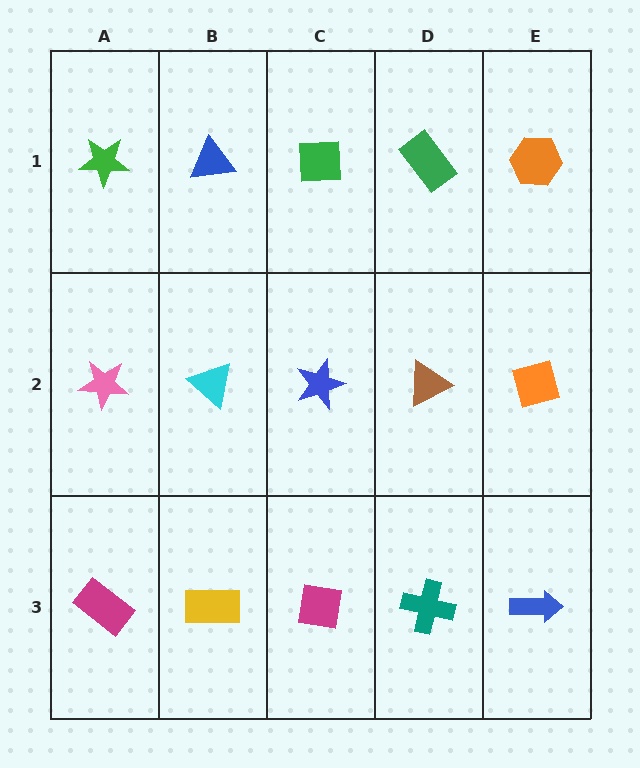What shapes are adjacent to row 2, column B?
A blue triangle (row 1, column B), a yellow rectangle (row 3, column B), a pink star (row 2, column A), a blue star (row 2, column C).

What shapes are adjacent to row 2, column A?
A green star (row 1, column A), a magenta rectangle (row 3, column A), a cyan triangle (row 2, column B).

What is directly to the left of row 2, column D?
A blue star.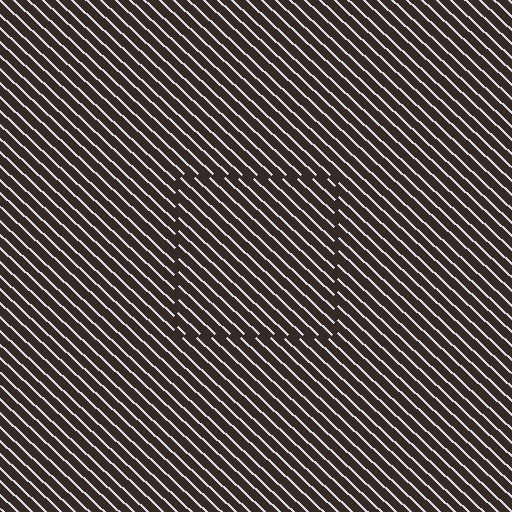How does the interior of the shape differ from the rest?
The interior of the shape contains the same grating, shifted by half a period — the contour is defined by the phase discontinuity where line-ends from the inner and outer gratings abut.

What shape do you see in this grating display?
An illusory square. The interior of the shape contains the same grating, shifted by half a period — the contour is defined by the phase discontinuity where line-ends from the inner and outer gratings abut.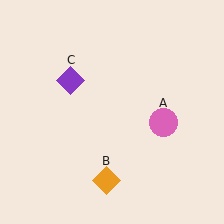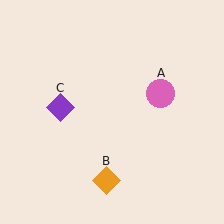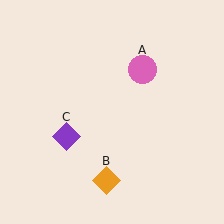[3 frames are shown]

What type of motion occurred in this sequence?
The pink circle (object A), purple diamond (object C) rotated counterclockwise around the center of the scene.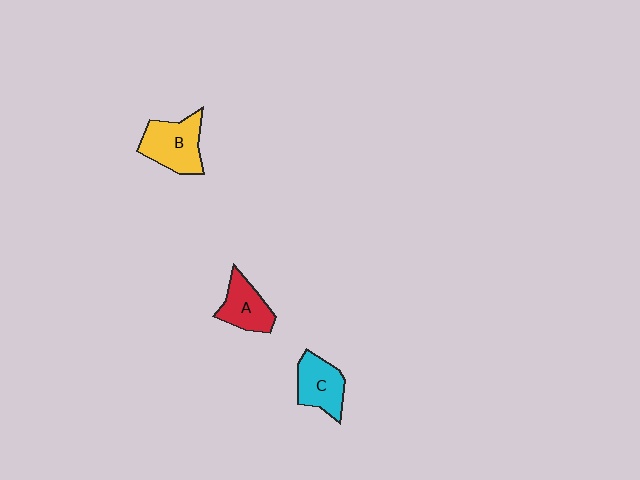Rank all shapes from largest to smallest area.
From largest to smallest: B (yellow), C (cyan), A (red).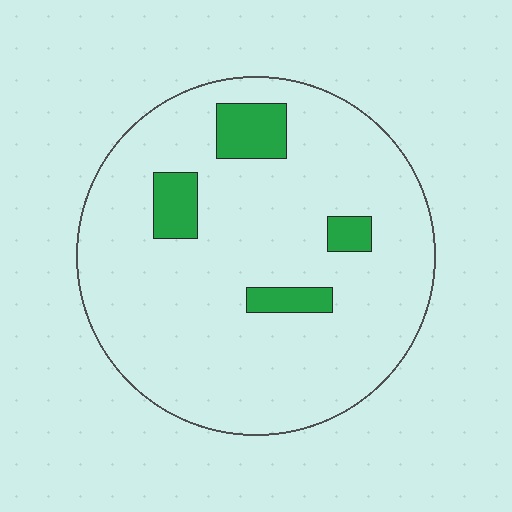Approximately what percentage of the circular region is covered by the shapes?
Approximately 10%.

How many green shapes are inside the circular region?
4.